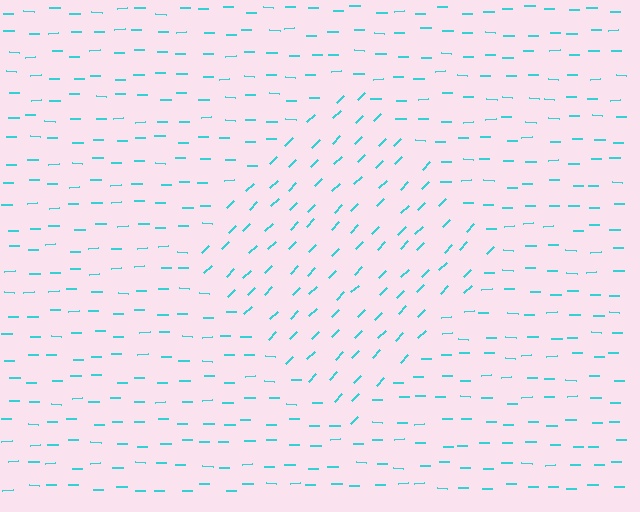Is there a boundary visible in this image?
Yes, there is a texture boundary formed by a change in line orientation.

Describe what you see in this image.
The image is filled with small cyan line segments. A diamond region in the image has lines oriented differently from the surrounding lines, creating a visible texture boundary.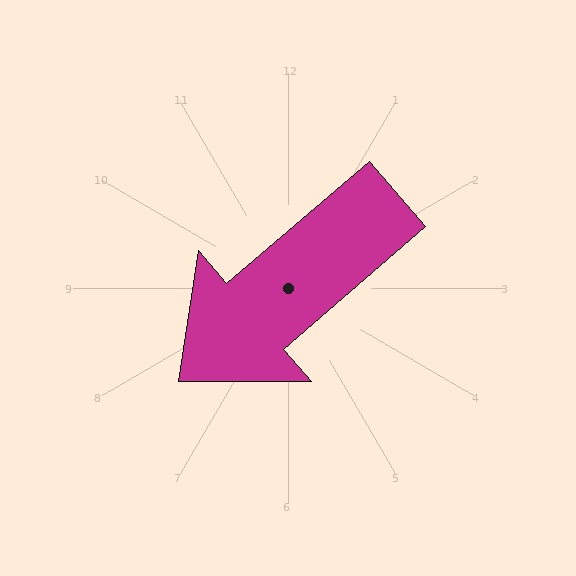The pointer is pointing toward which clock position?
Roughly 8 o'clock.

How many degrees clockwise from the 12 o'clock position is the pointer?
Approximately 229 degrees.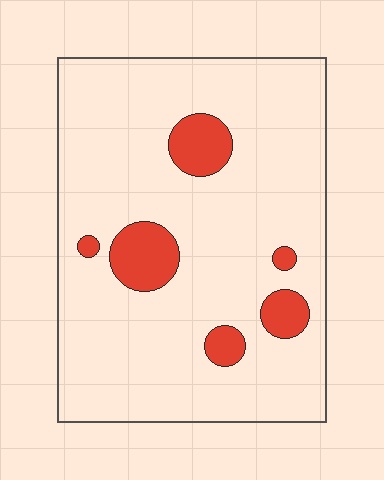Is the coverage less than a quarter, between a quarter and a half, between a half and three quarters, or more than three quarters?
Less than a quarter.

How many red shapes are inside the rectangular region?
6.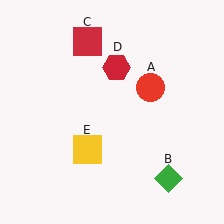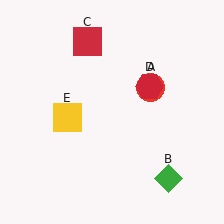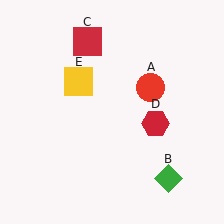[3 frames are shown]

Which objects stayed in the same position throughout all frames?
Red circle (object A) and green diamond (object B) and red square (object C) remained stationary.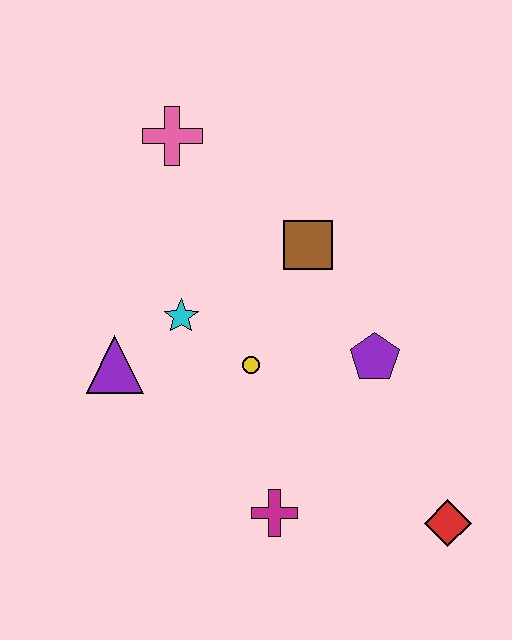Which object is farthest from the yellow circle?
The red diamond is farthest from the yellow circle.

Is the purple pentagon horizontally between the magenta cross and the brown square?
No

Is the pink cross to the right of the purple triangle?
Yes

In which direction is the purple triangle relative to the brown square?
The purple triangle is to the left of the brown square.